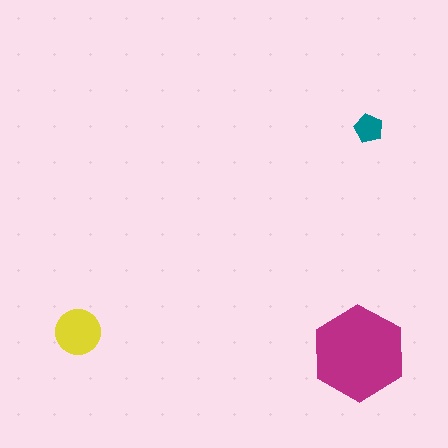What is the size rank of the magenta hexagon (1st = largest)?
1st.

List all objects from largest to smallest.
The magenta hexagon, the yellow circle, the teal pentagon.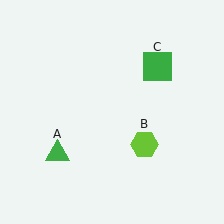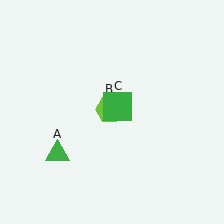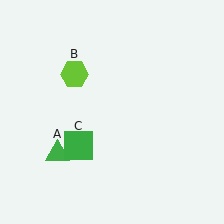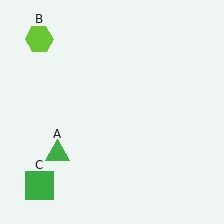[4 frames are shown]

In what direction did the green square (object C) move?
The green square (object C) moved down and to the left.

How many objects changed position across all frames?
2 objects changed position: lime hexagon (object B), green square (object C).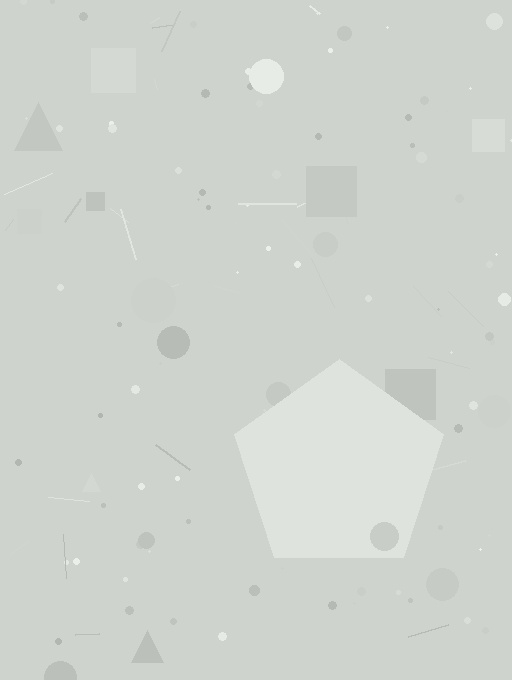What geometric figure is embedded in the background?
A pentagon is embedded in the background.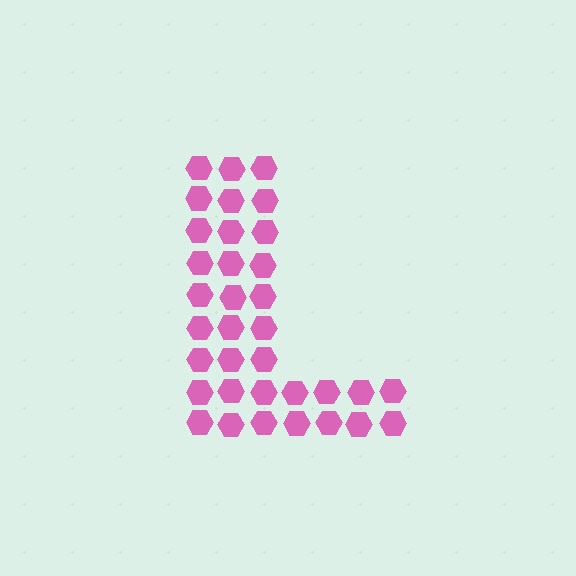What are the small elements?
The small elements are hexagons.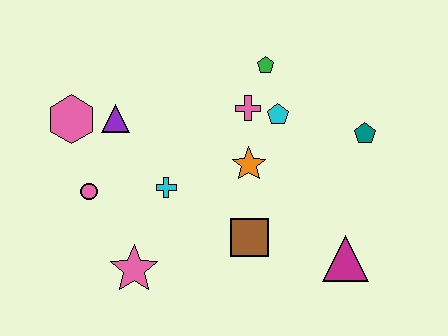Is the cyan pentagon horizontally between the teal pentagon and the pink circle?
Yes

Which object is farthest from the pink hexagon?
The magenta triangle is farthest from the pink hexagon.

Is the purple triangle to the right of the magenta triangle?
No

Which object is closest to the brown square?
The orange star is closest to the brown square.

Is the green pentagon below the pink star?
No